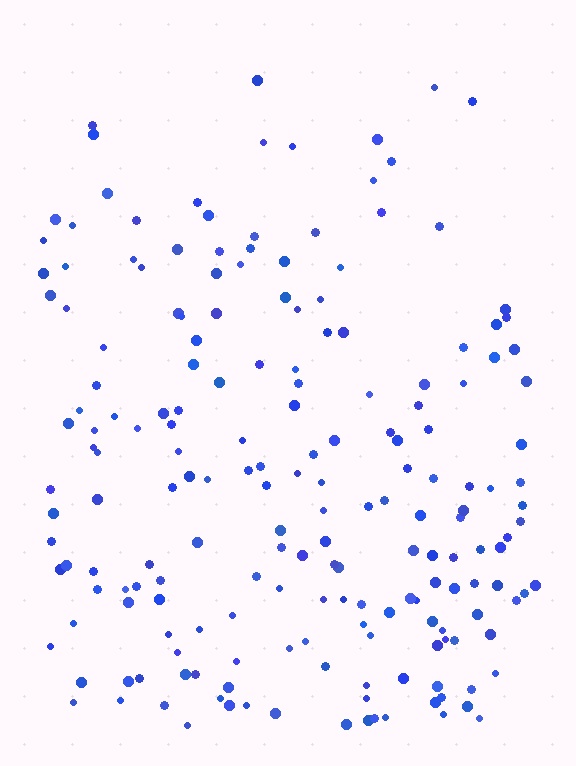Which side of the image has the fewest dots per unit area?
The top.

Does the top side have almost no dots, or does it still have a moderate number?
Still a moderate number, just noticeably fewer than the bottom.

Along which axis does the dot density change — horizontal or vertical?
Vertical.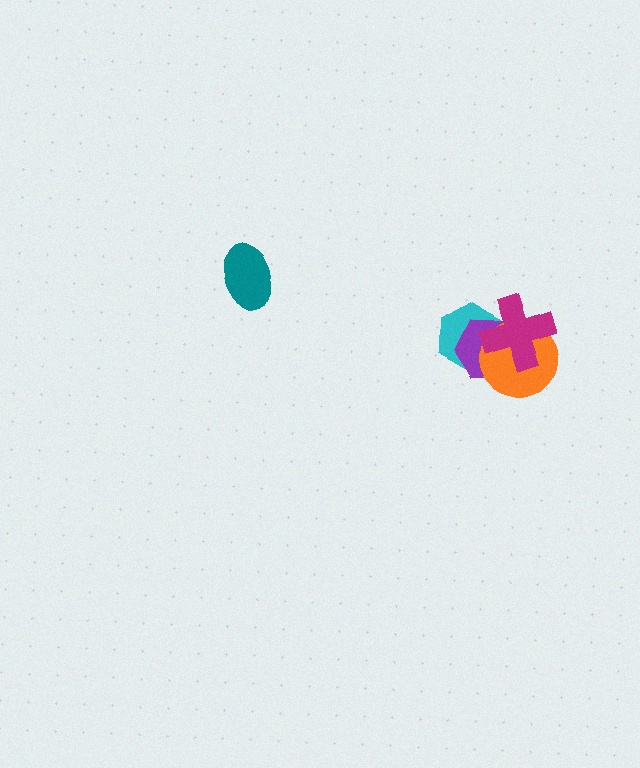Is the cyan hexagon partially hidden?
Yes, it is partially covered by another shape.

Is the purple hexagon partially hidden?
Yes, it is partially covered by another shape.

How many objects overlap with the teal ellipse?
0 objects overlap with the teal ellipse.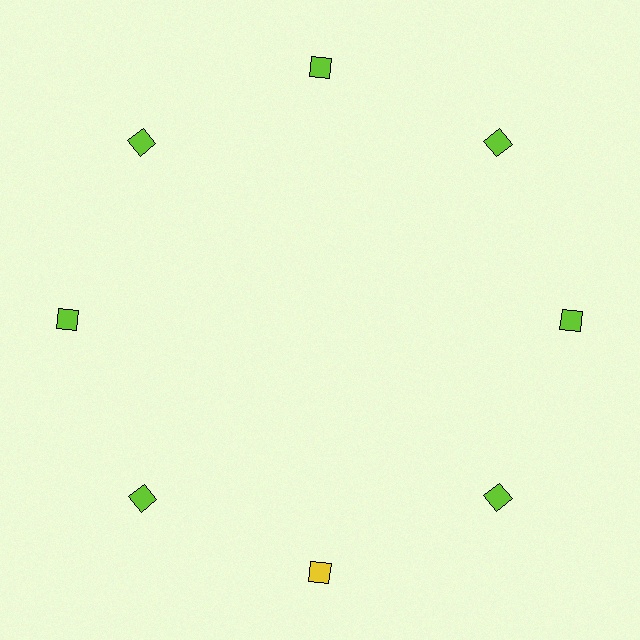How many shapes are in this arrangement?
There are 8 shapes arranged in a ring pattern.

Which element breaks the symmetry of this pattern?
The yellow diamond at roughly the 6 o'clock position breaks the symmetry. All other shapes are lime diamonds.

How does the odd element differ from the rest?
It has a different color: yellow instead of lime.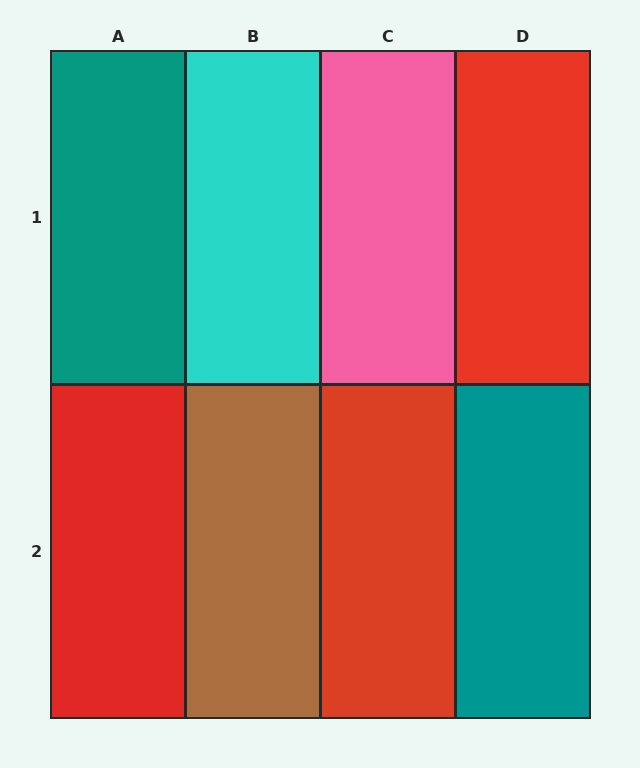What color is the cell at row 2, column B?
Brown.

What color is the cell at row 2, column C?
Red.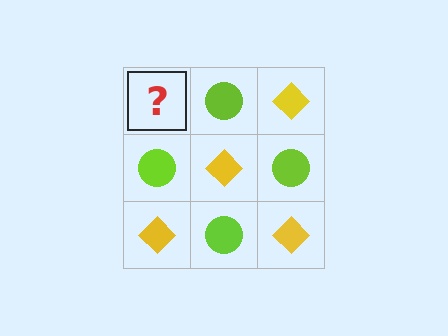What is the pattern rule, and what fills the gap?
The rule is that it alternates yellow diamond and lime circle in a checkerboard pattern. The gap should be filled with a yellow diamond.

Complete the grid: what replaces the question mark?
The question mark should be replaced with a yellow diamond.